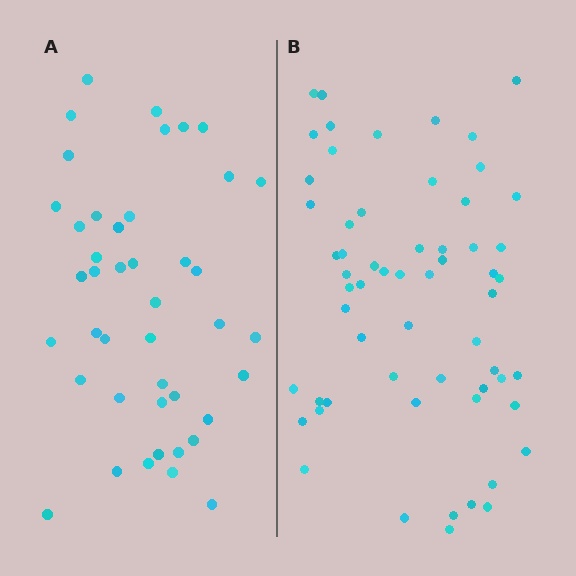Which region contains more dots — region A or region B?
Region B (the right region) has more dots.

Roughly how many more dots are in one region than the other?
Region B has approximately 15 more dots than region A.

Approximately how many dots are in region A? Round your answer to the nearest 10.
About 40 dots. (The exact count is 43, which rounds to 40.)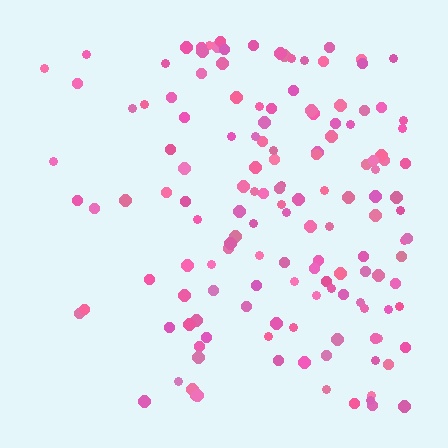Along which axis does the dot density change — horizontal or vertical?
Horizontal.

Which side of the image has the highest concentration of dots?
The right.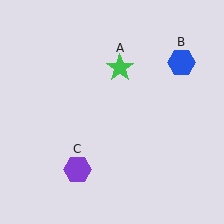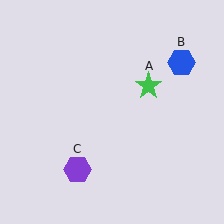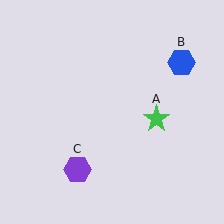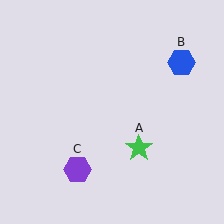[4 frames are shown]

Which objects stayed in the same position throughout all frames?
Blue hexagon (object B) and purple hexagon (object C) remained stationary.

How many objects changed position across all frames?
1 object changed position: green star (object A).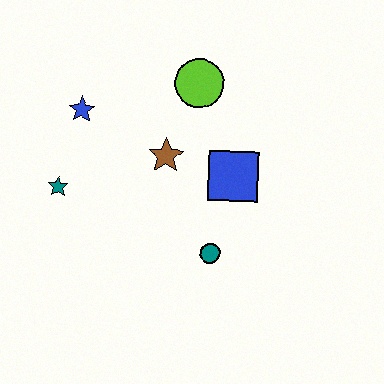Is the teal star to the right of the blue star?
No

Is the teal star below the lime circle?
Yes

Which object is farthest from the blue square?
The teal star is farthest from the blue square.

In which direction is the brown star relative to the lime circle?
The brown star is below the lime circle.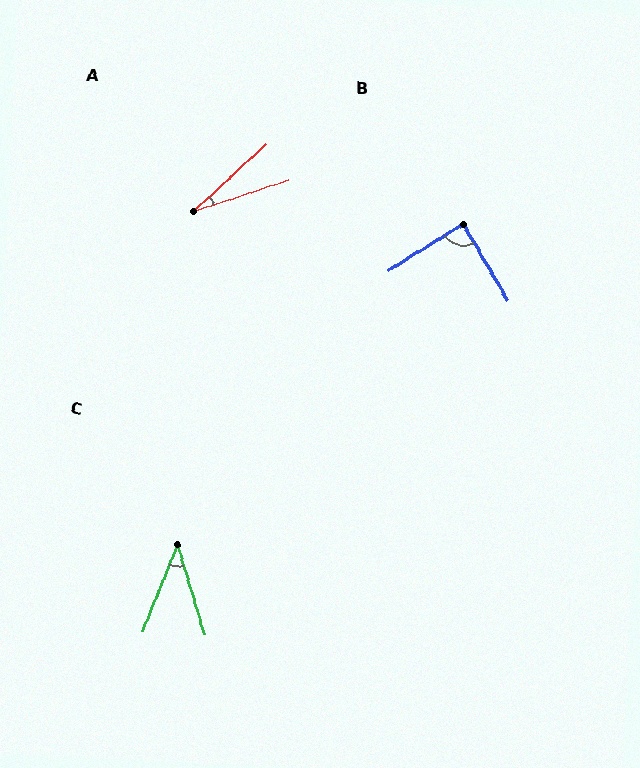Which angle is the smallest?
A, at approximately 24 degrees.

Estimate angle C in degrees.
Approximately 39 degrees.